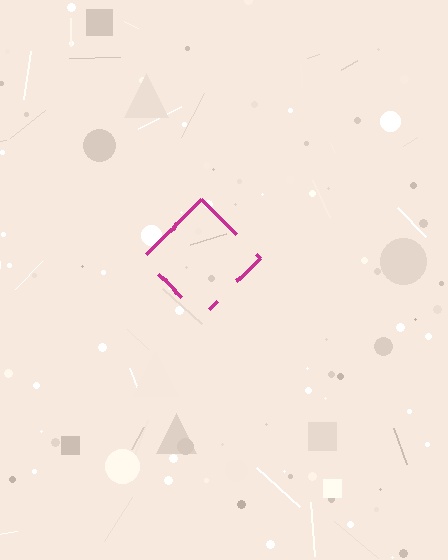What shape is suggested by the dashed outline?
The dashed outline suggests a diamond.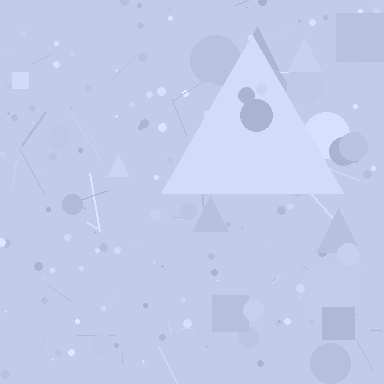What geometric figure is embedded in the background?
A triangle is embedded in the background.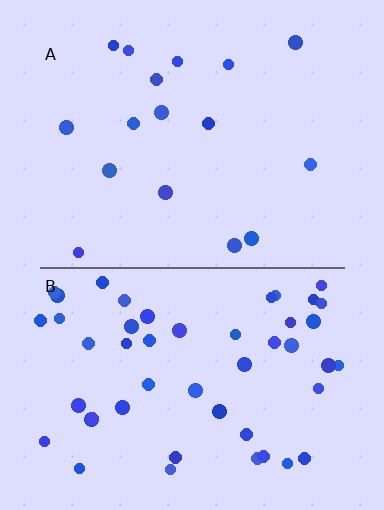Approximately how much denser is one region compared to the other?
Approximately 3.0× — region B over region A.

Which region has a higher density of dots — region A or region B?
B (the bottom).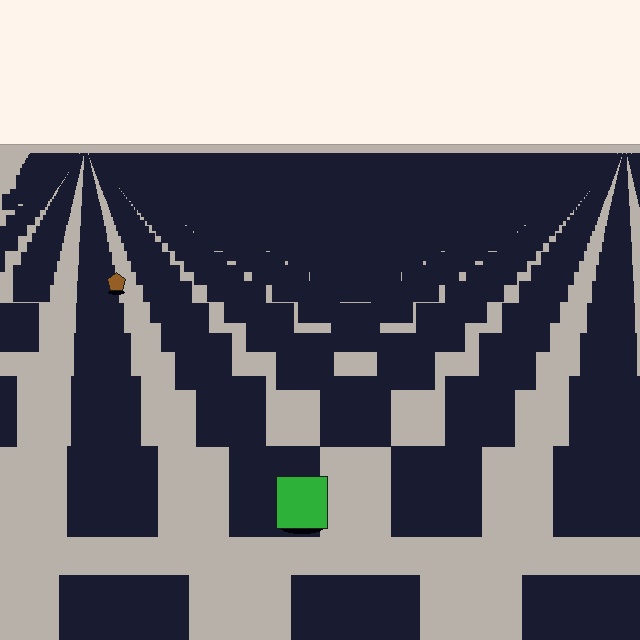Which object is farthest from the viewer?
The brown pentagon is farthest from the viewer. It appears smaller and the ground texture around it is denser.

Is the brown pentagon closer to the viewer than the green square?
No. The green square is closer — you can tell from the texture gradient: the ground texture is coarser near it.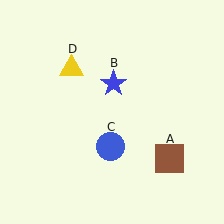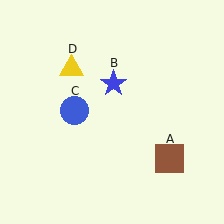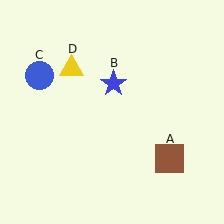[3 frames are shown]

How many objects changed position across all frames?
1 object changed position: blue circle (object C).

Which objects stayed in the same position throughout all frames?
Brown square (object A) and blue star (object B) and yellow triangle (object D) remained stationary.